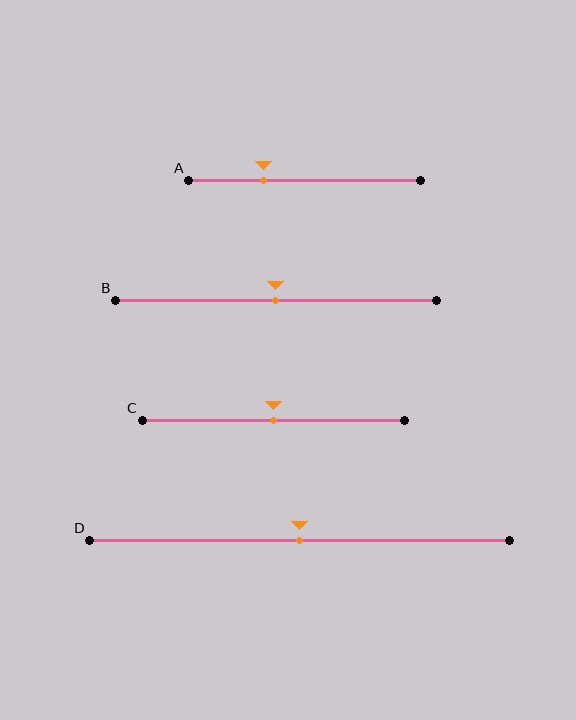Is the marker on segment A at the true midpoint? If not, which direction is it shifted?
No, the marker on segment A is shifted to the left by about 18% of the segment length.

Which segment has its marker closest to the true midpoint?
Segment B has its marker closest to the true midpoint.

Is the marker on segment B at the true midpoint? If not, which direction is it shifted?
Yes, the marker on segment B is at the true midpoint.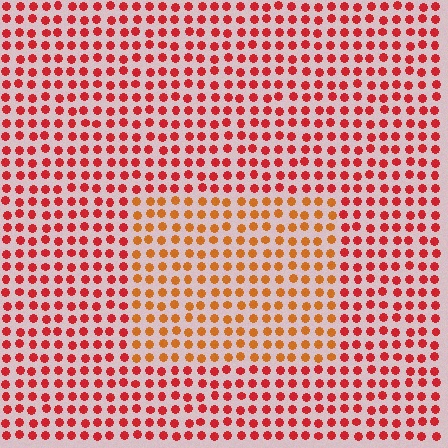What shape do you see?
I see a rectangle.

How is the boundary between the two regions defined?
The boundary is defined purely by a slight shift in hue (about 31 degrees). Spacing, size, and orientation are identical on both sides.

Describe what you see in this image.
The image is filled with small red elements in a uniform arrangement. A rectangle-shaped region is visible where the elements are tinted to a slightly different hue, forming a subtle color boundary.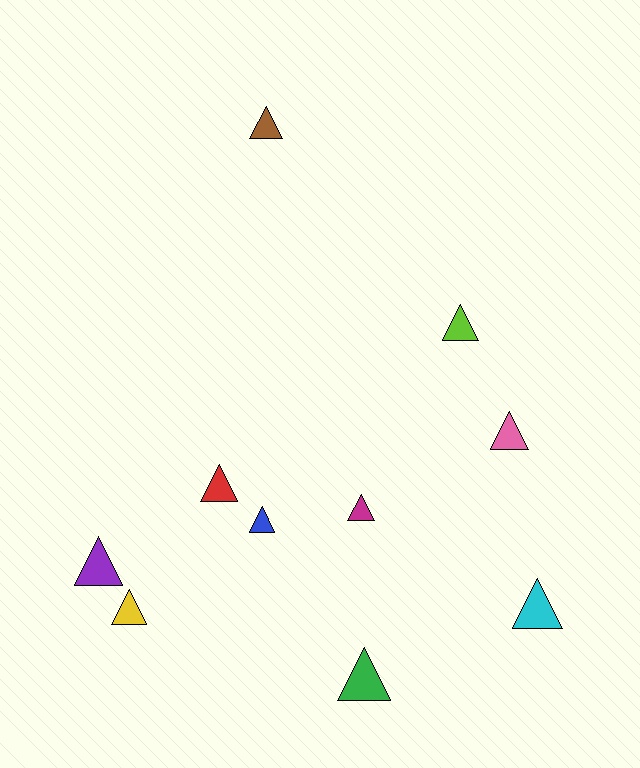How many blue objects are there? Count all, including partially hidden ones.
There is 1 blue object.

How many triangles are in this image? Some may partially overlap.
There are 10 triangles.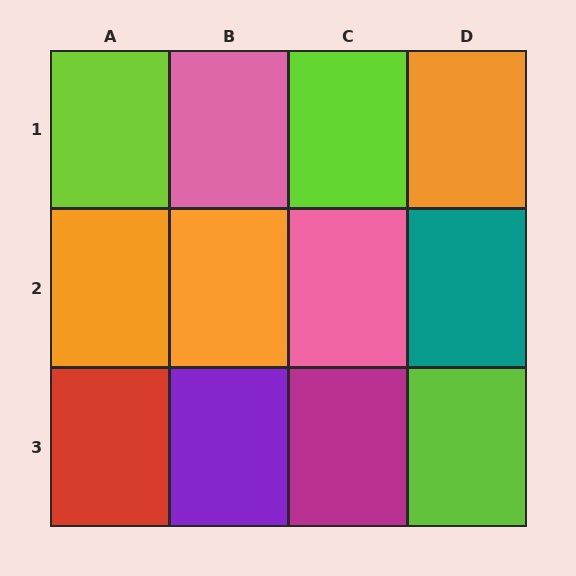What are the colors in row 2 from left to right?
Orange, orange, pink, teal.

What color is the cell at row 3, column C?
Magenta.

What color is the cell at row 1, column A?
Lime.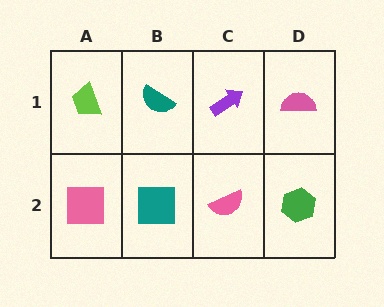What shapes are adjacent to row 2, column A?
A lime trapezoid (row 1, column A), a teal square (row 2, column B).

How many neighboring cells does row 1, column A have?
2.